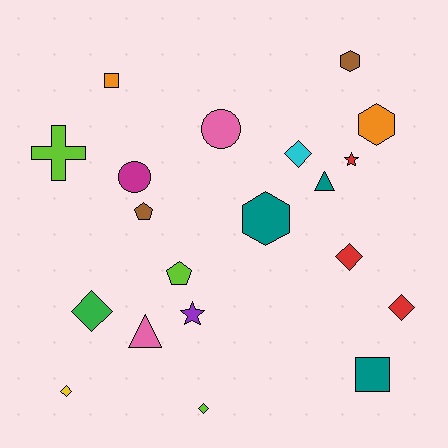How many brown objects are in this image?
There are 2 brown objects.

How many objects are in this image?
There are 20 objects.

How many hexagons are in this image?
There are 3 hexagons.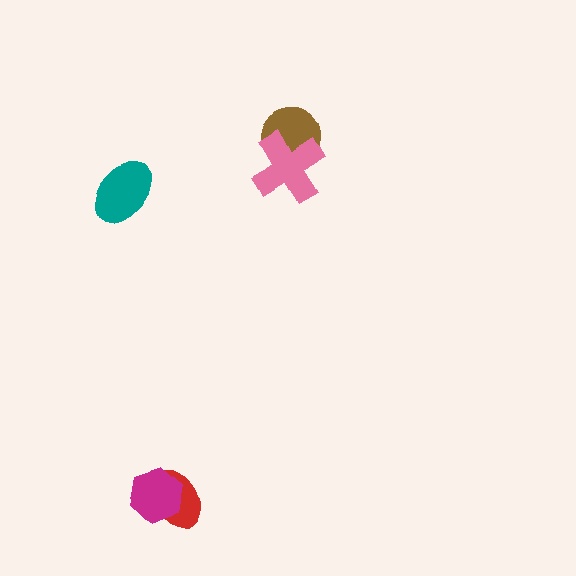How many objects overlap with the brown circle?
1 object overlaps with the brown circle.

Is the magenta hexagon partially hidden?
No, no other shape covers it.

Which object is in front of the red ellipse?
The magenta hexagon is in front of the red ellipse.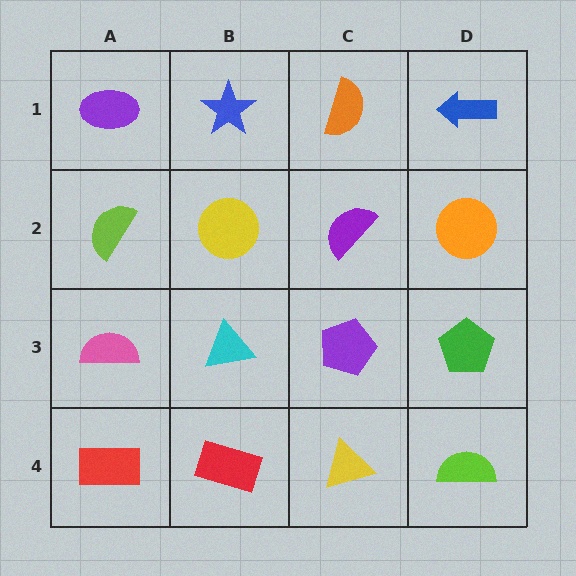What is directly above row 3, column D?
An orange circle.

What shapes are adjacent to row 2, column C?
An orange semicircle (row 1, column C), a purple pentagon (row 3, column C), a yellow circle (row 2, column B), an orange circle (row 2, column D).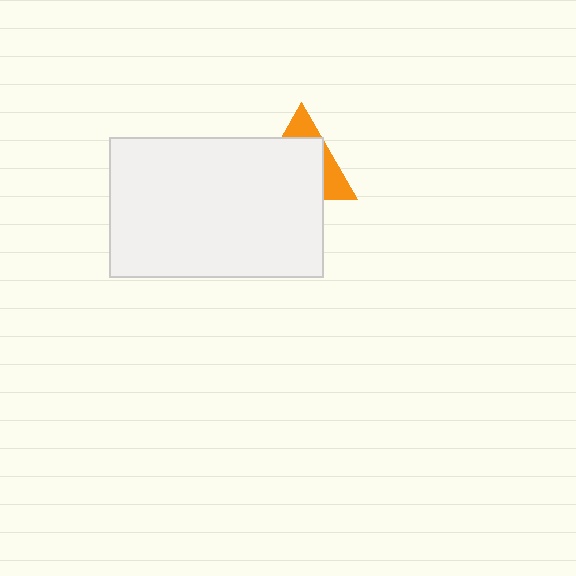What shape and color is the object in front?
The object in front is a white rectangle.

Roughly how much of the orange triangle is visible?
A small part of it is visible (roughly 32%).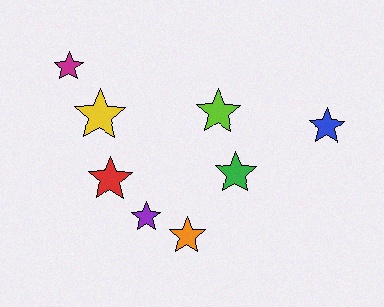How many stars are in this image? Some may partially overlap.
There are 8 stars.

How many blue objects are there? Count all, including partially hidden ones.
There is 1 blue object.